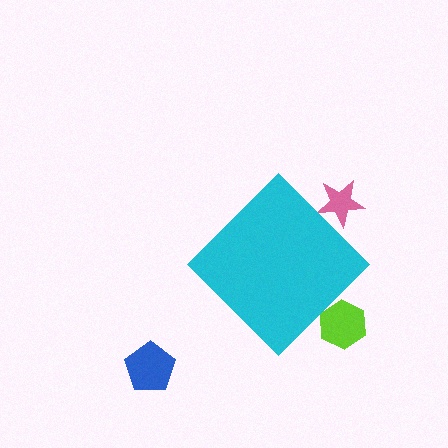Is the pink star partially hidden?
Yes, the pink star is partially hidden behind the cyan diamond.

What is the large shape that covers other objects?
A cyan diamond.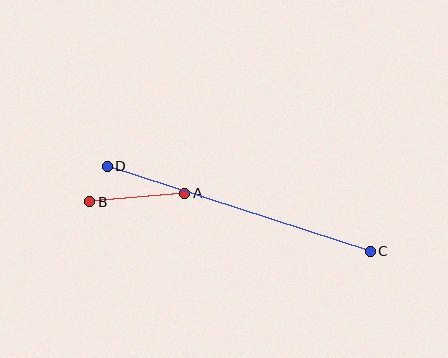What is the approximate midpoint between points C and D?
The midpoint is at approximately (239, 209) pixels.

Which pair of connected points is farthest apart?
Points C and D are farthest apart.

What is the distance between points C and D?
The distance is approximately 277 pixels.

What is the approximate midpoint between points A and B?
The midpoint is at approximately (137, 197) pixels.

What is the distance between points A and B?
The distance is approximately 95 pixels.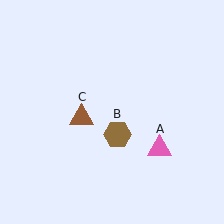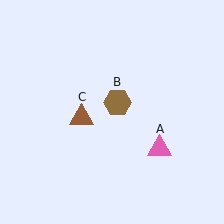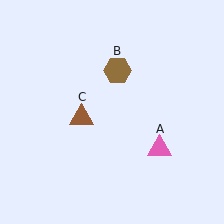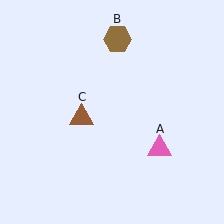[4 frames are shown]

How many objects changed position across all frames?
1 object changed position: brown hexagon (object B).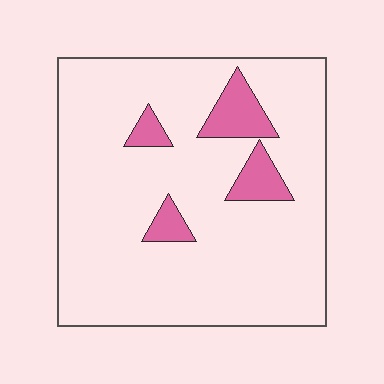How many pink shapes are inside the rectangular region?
4.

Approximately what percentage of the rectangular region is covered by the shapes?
Approximately 10%.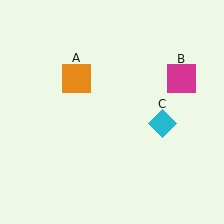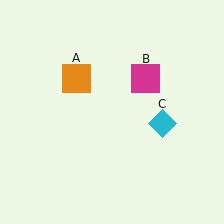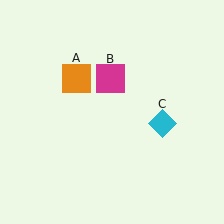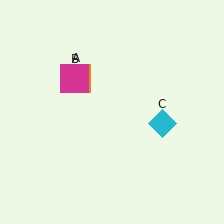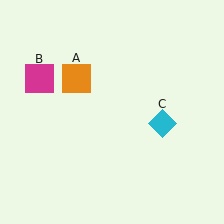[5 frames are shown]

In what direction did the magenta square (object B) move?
The magenta square (object B) moved left.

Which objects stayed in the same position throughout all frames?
Orange square (object A) and cyan diamond (object C) remained stationary.